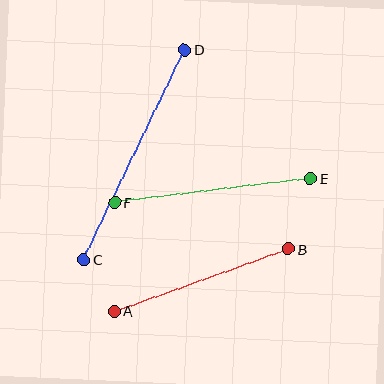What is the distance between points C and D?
The distance is approximately 233 pixels.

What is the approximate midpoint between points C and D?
The midpoint is at approximately (134, 155) pixels.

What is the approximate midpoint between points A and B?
The midpoint is at approximately (201, 280) pixels.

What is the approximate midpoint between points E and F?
The midpoint is at approximately (213, 190) pixels.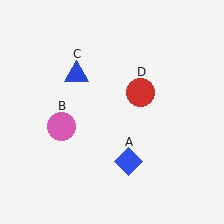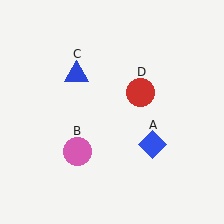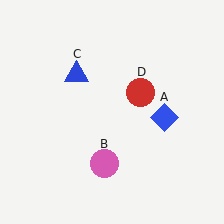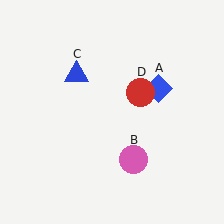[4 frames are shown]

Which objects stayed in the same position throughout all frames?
Blue triangle (object C) and red circle (object D) remained stationary.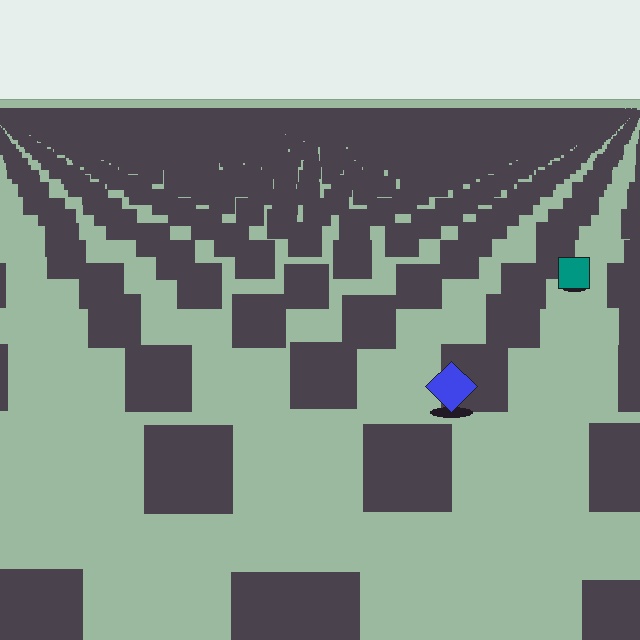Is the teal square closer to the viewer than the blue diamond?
No. The blue diamond is closer — you can tell from the texture gradient: the ground texture is coarser near it.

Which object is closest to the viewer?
The blue diamond is closest. The texture marks near it are larger and more spread out.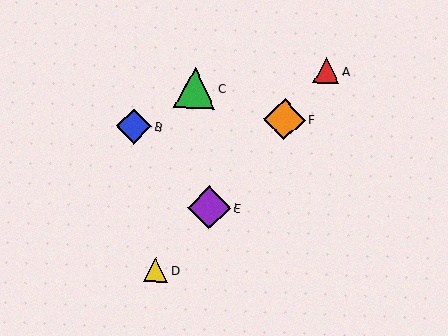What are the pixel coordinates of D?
Object D is at (156, 270).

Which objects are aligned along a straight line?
Objects A, D, E, F are aligned along a straight line.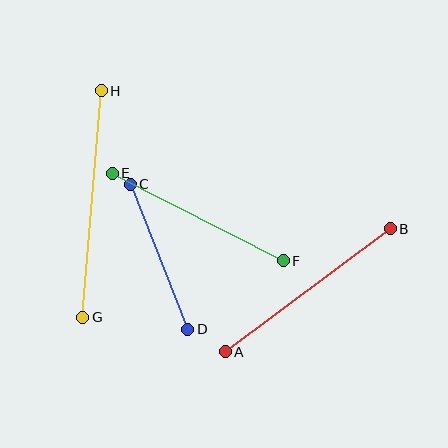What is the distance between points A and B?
The distance is approximately 206 pixels.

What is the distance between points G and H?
The distance is approximately 227 pixels.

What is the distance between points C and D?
The distance is approximately 156 pixels.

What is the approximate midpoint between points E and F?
The midpoint is at approximately (198, 217) pixels.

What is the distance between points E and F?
The distance is approximately 192 pixels.